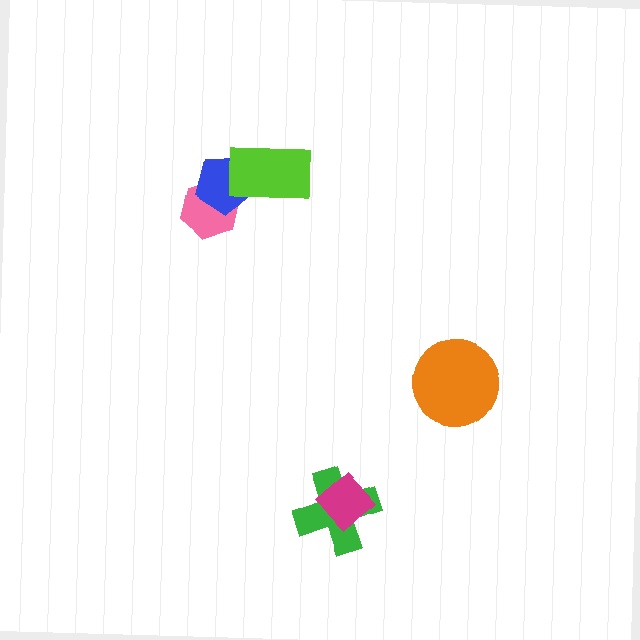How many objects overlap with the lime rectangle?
1 object overlaps with the lime rectangle.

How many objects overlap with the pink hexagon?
1 object overlaps with the pink hexagon.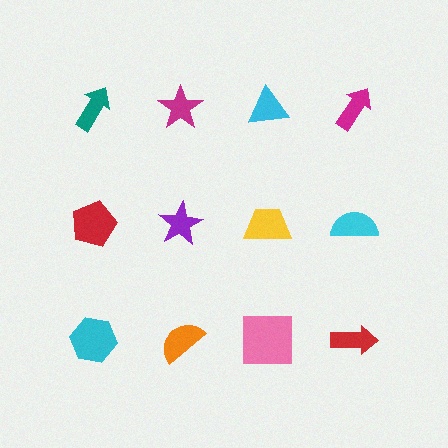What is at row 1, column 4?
A magenta arrow.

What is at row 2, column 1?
A red pentagon.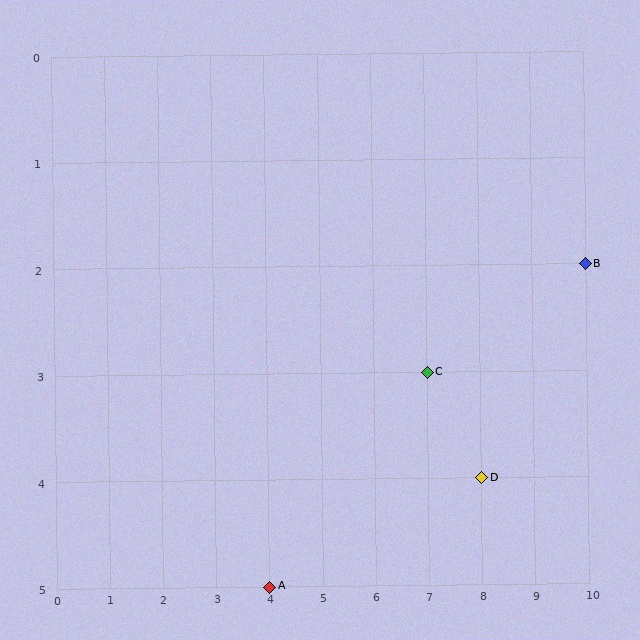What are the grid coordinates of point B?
Point B is at grid coordinates (10, 2).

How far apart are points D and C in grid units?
Points D and C are 1 column and 1 row apart (about 1.4 grid units diagonally).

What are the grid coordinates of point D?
Point D is at grid coordinates (8, 4).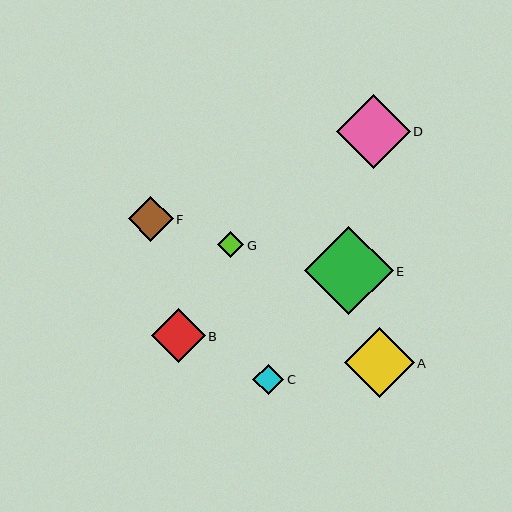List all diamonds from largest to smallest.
From largest to smallest: E, D, A, B, F, C, G.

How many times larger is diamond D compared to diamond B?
Diamond D is approximately 1.4 times the size of diamond B.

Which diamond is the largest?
Diamond E is the largest with a size of approximately 88 pixels.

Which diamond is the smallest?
Diamond G is the smallest with a size of approximately 26 pixels.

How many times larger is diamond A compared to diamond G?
Diamond A is approximately 2.7 times the size of diamond G.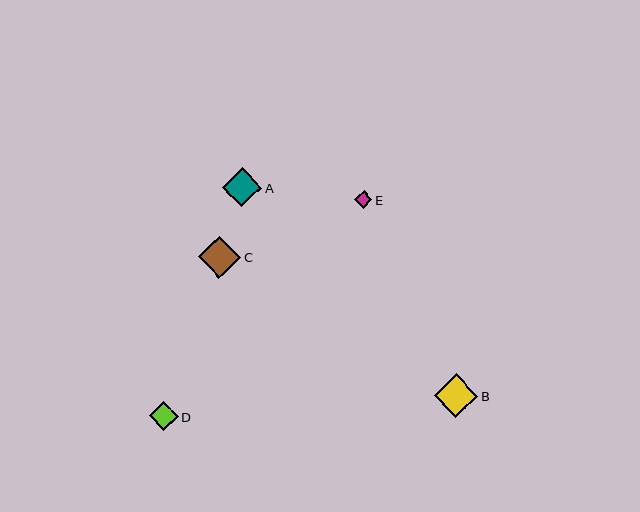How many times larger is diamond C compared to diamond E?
Diamond C is approximately 2.4 times the size of diamond E.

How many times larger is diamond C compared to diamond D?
Diamond C is approximately 1.5 times the size of diamond D.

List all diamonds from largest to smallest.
From largest to smallest: B, C, A, D, E.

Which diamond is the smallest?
Diamond E is the smallest with a size of approximately 18 pixels.